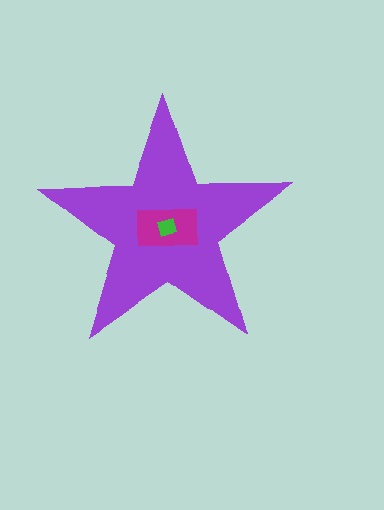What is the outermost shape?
The purple star.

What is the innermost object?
The green square.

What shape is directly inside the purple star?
The magenta rectangle.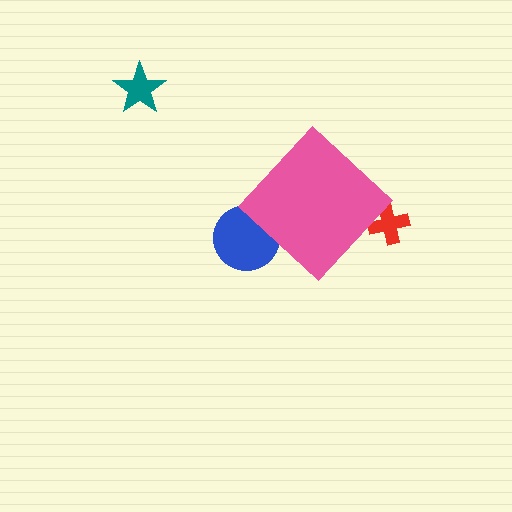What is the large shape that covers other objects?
A pink diamond.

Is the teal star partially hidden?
No, the teal star is fully visible.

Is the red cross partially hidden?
Yes, the red cross is partially hidden behind the pink diamond.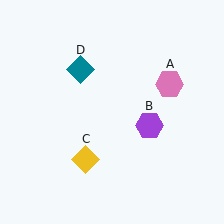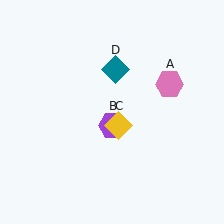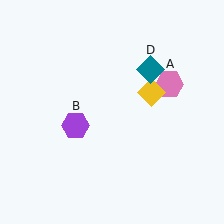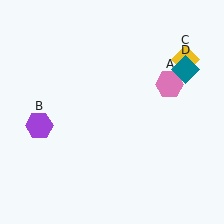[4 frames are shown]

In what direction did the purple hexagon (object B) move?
The purple hexagon (object B) moved left.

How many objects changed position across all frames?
3 objects changed position: purple hexagon (object B), yellow diamond (object C), teal diamond (object D).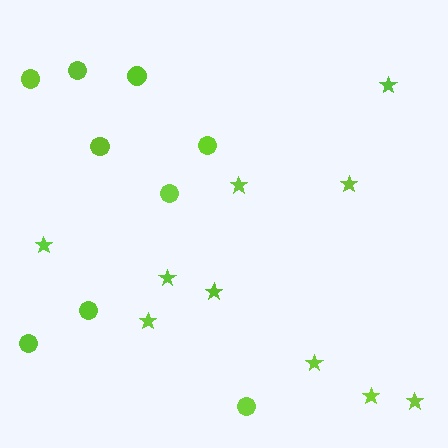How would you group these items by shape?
There are 2 groups: one group of circles (9) and one group of stars (10).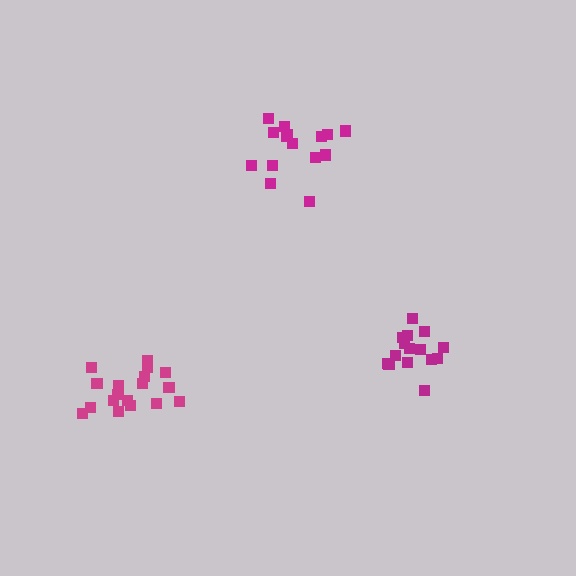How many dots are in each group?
Group 1: 15 dots, Group 2: 18 dots, Group 3: 15 dots (48 total).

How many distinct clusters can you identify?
There are 3 distinct clusters.